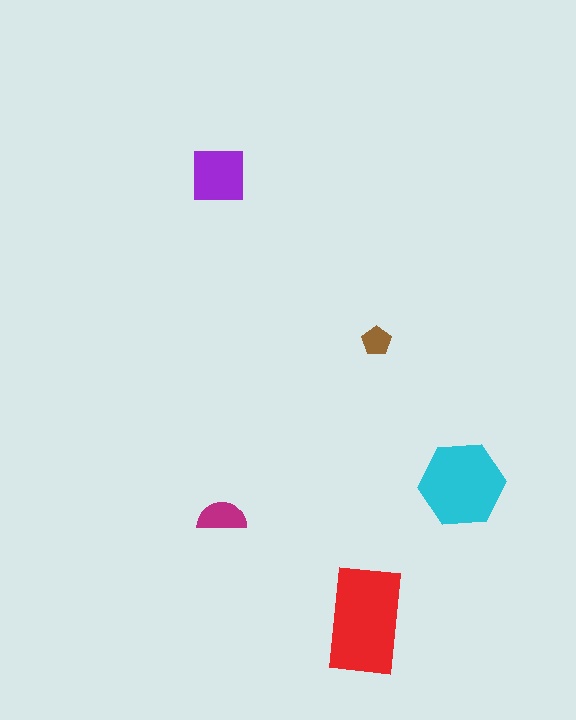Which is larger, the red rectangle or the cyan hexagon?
The red rectangle.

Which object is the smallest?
The brown pentagon.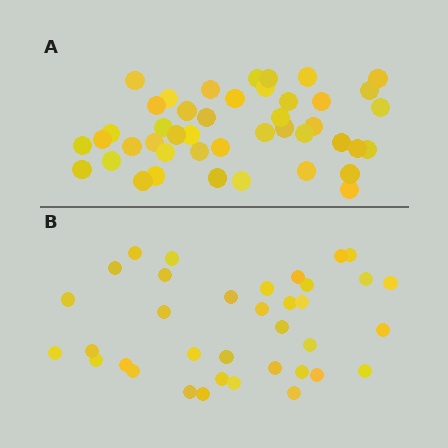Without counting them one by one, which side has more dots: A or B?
Region A (the top region) has more dots.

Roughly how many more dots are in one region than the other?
Region A has roughly 8 or so more dots than region B.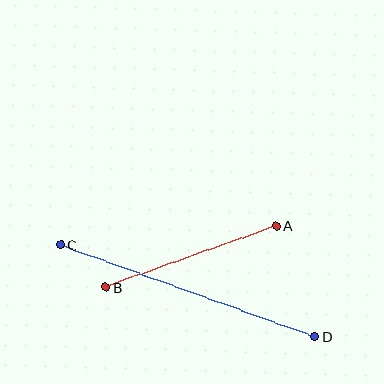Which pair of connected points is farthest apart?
Points C and D are farthest apart.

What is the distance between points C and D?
The distance is approximately 270 pixels.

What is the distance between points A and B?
The distance is approximately 181 pixels.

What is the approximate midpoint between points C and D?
The midpoint is at approximately (188, 291) pixels.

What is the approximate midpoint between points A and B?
The midpoint is at approximately (191, 257) pixels.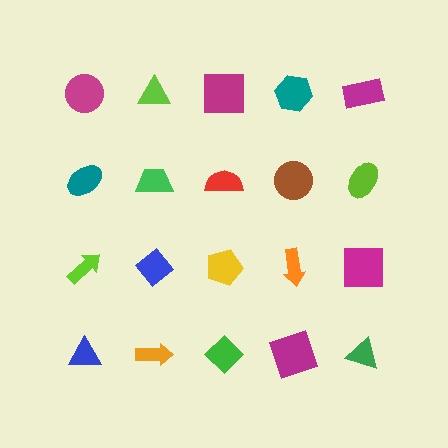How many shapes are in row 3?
5 shapes.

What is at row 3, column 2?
A blue diamond.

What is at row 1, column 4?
A teal hexagon.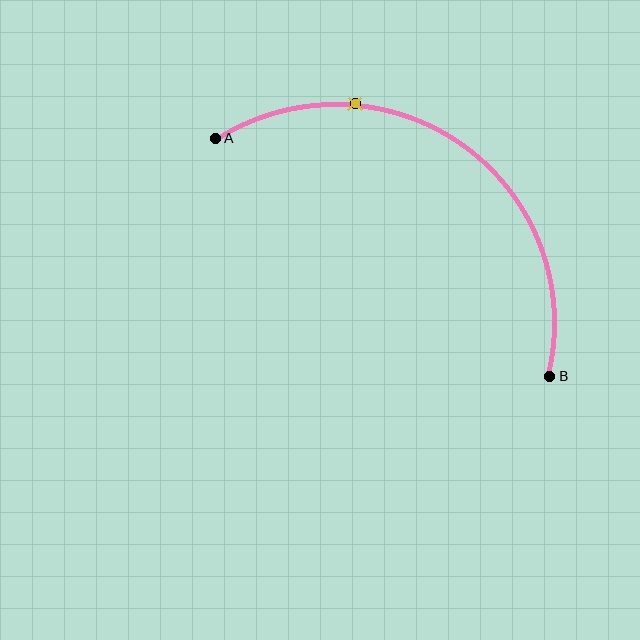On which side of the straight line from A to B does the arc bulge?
The arc bulges above and to the right of the straight line connecting A and B.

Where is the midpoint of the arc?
The arc midpoint is the point on the curve farthest from the straight line joining A and B. It sits above and to the right of that line.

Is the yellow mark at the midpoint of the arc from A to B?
No. The yellow mark lies on the arc but is closer to endpoint A. The arc midpoint would be at the point on the curve equidistant along the arc from both A and B.